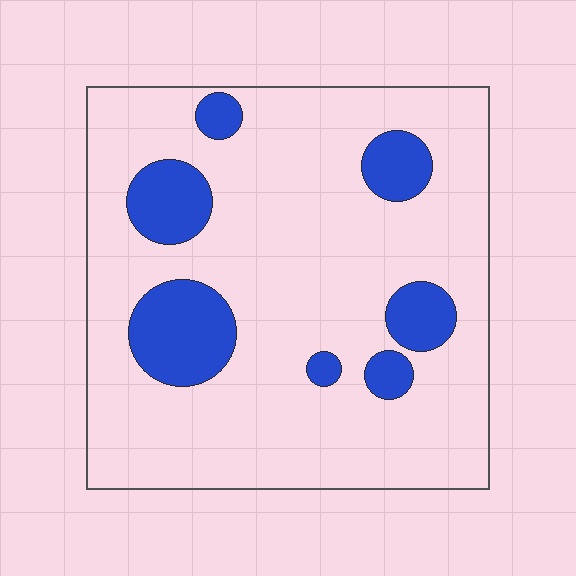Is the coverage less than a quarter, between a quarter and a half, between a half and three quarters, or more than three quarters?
Less than a quarter.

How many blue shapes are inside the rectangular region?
7.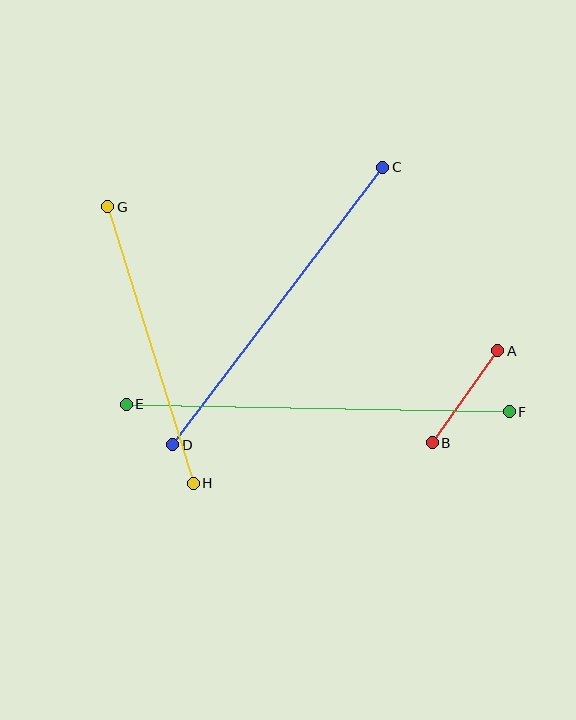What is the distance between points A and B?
The distance is approximately 113 pixels.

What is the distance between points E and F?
The distance is approximately 383 pixels.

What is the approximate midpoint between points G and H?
The midpoint is at approximately (151, 345) pixels.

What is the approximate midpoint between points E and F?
The midpoint is at approximately (318, 408) pixels.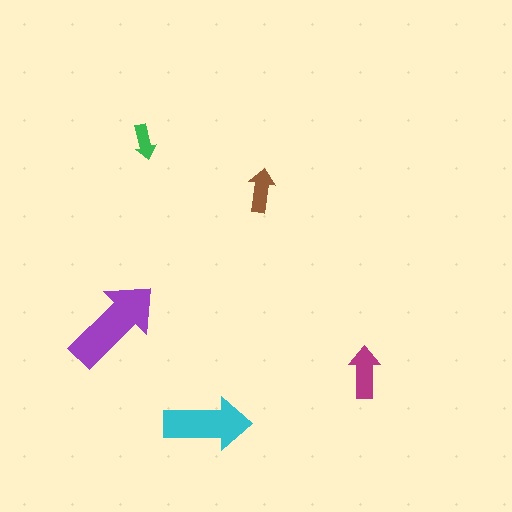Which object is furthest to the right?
The magenta arrow is rightmost.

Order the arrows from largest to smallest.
the purple one, the cyan one, the magenta one, the brown one, the green one.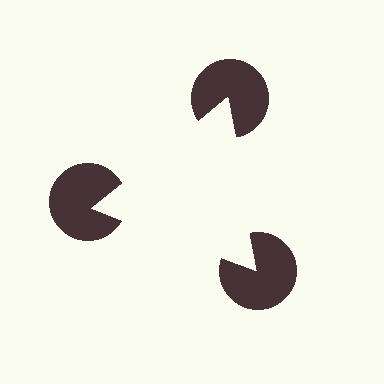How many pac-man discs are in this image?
There are 3 — one at each vertex of the illusory triangle.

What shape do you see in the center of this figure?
An illusory triangle — its edges are inferred from the aligned wedge cuts in the pac-man discs, not physically drawn.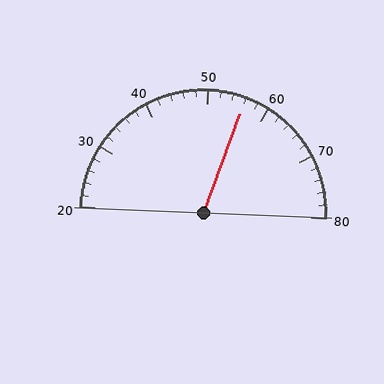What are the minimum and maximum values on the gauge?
The gauge ranges from 20 to 80.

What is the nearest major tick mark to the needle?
The nearest major tick mark is 60.